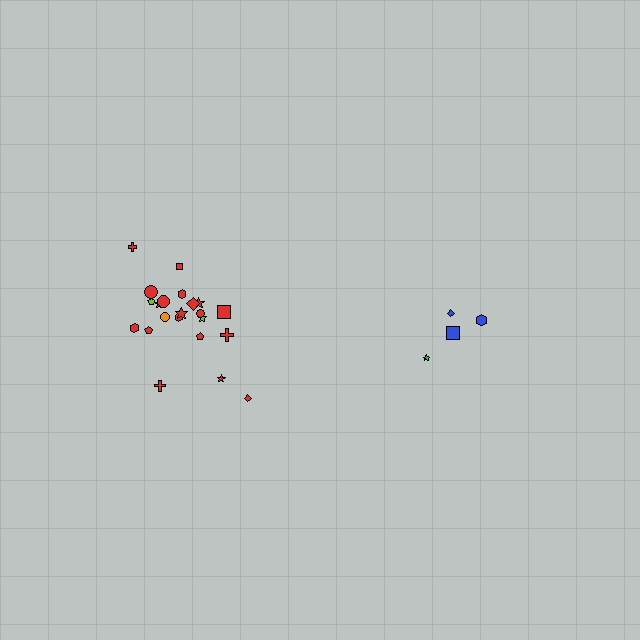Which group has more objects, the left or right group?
The left group.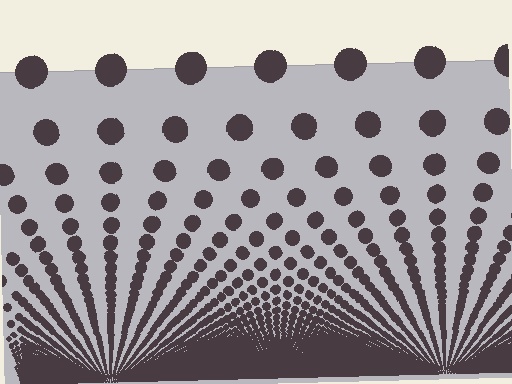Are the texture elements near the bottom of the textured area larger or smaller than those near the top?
Smaller. The gradient is inverted — elements near the bottom are smaller and denser.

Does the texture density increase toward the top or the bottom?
Density increases toward the bottom.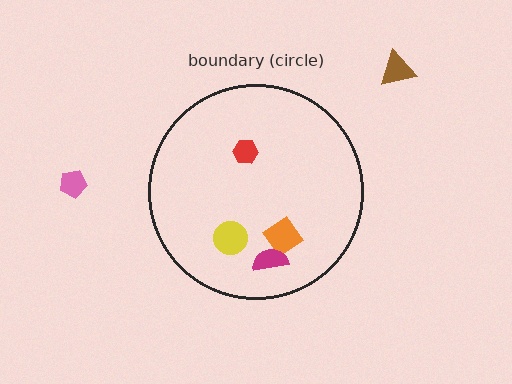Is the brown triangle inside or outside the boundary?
Outside.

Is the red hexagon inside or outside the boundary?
Inside.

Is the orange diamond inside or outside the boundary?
Inside.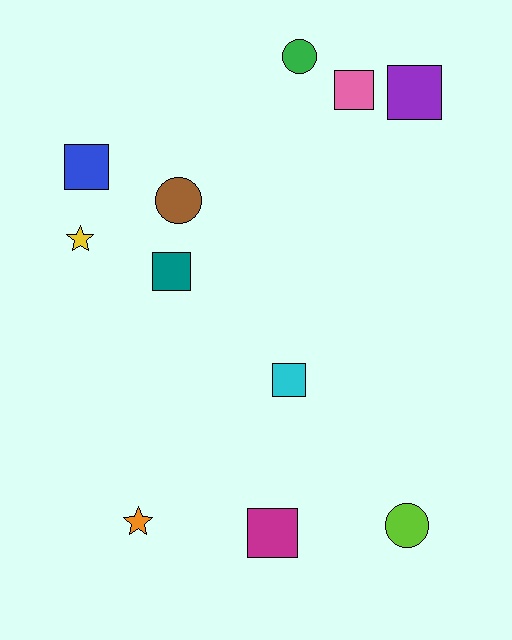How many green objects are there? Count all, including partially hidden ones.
There is 1 green object.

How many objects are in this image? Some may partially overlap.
There are 11 objects.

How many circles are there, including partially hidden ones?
There are 3 circles.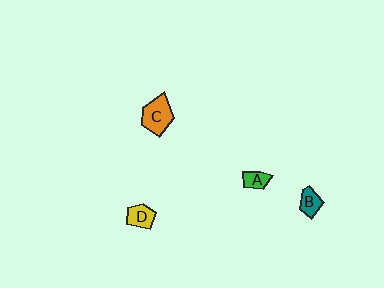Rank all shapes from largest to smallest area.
From largest to smallest: C (orange), D (yellow), B (teal), A (green).